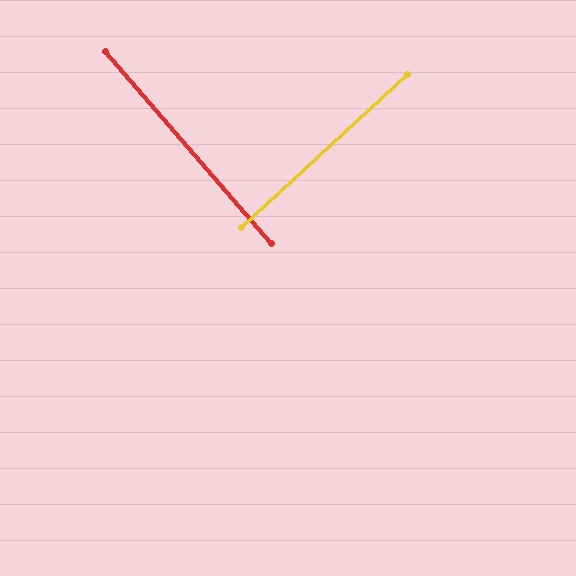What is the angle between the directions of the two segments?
Approximately 88 degrees.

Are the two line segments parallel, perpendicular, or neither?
Perpendicular — they meet at approximately 88°.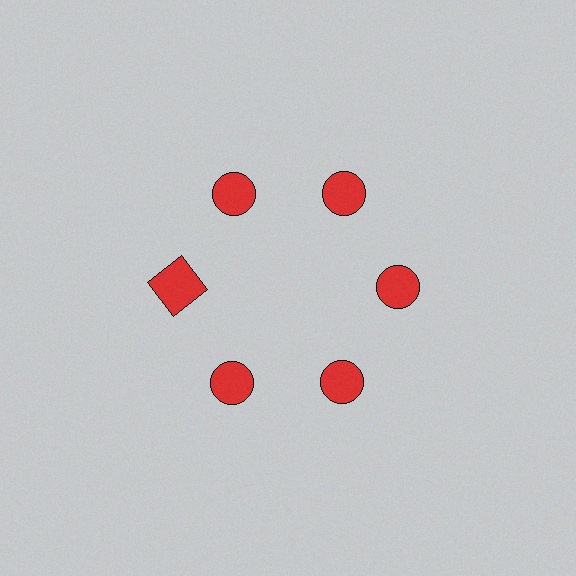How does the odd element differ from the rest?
It has a different shape: square instead of circle.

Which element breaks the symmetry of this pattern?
The red square at roughly the 9 o'clock position breaks the symmetry. All other shapes are red circles.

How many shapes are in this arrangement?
There are 6 shapes arranged in a ring pattern.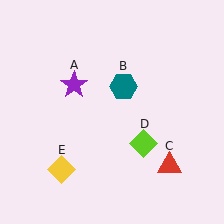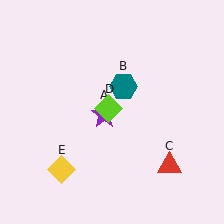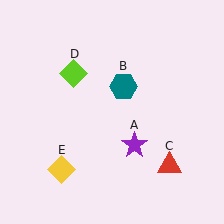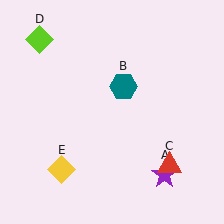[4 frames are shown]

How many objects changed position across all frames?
2 objects changed position: purple star (object A), lime diamond (object D).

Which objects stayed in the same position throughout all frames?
Teal hexagon (object B) and red triangle (object C) and yellow diamond (object E) remained stationary.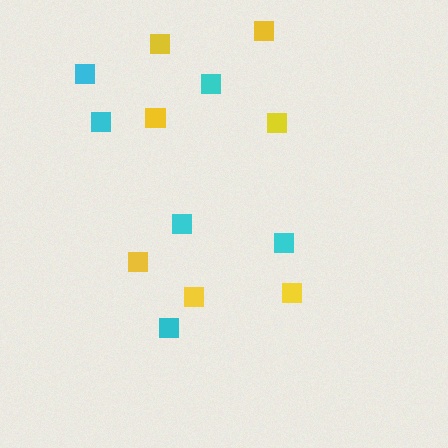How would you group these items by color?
There are 2 groups: one group of yellow squares (7) and one group of cyan squares (6).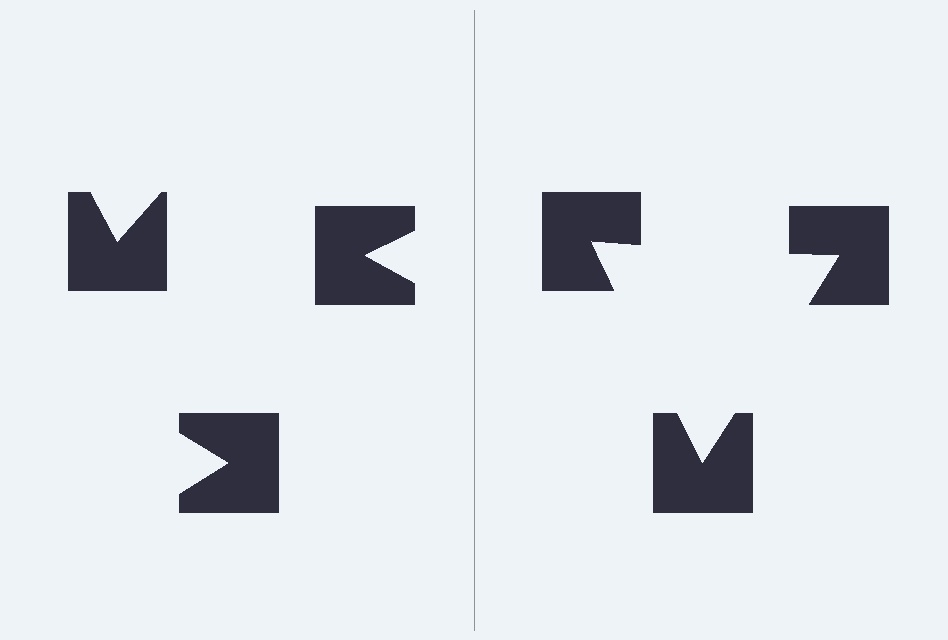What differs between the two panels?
The notched squares are positioned identically on both sides; only the wedge orientations differ. On the right they align to a triangle; on the left they are misaligned.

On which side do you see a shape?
An illusory triangle appears on the right side. On the left side the wedge cuts are rotated, so no coherent shape forms.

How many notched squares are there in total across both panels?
6 — 3 on each side.